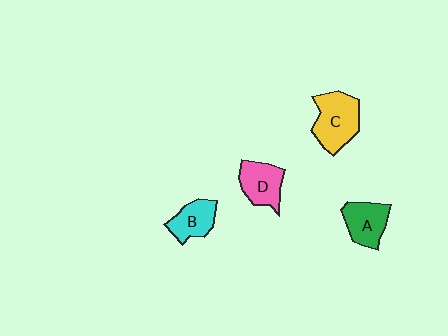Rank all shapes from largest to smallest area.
From largest to smallest: C (yellow), D (pink), A (green), B (cyan).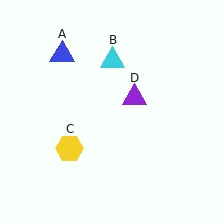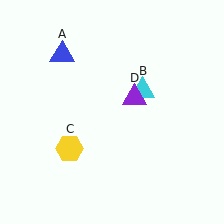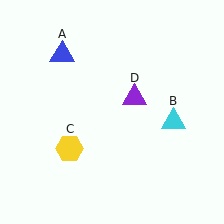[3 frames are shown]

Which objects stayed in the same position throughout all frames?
Blue triangle (object A) and yellow hexagon (object C) and purple triangle (object D) remained stationary.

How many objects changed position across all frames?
1 object changed position: cyan triangle (object B).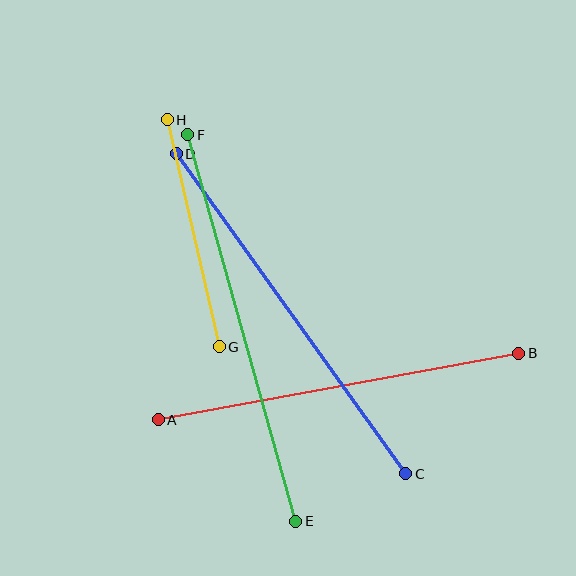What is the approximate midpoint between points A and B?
The midpoint is at approximately (338, 386) pixels.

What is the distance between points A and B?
The distance is approximately 366 pixels.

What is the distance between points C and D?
The distance is approximately 394 pixels.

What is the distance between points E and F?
The distance is approximately 401 pixels.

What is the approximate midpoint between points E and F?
The midpoint is at approximately (242, 328) pixels.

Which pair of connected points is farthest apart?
Points E and F are farthest apart.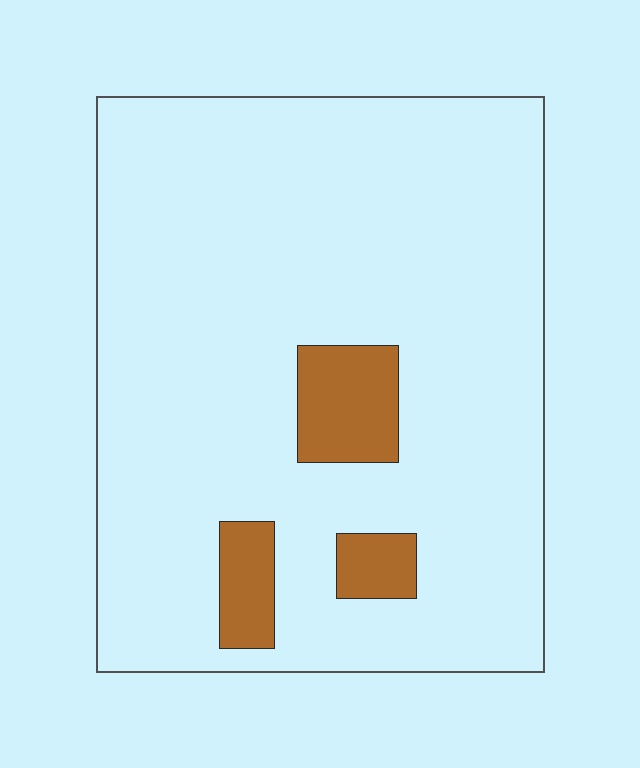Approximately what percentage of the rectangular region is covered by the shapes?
Approximately 10%.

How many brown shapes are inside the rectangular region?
3.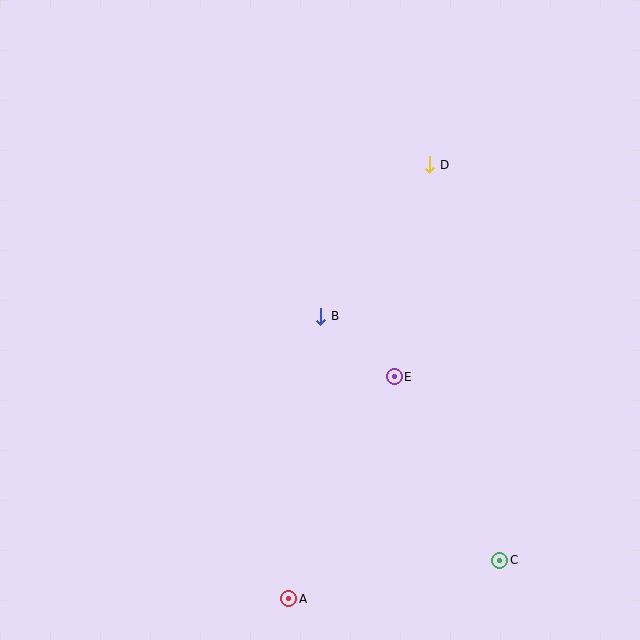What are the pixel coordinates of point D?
Point D is at (430, 165).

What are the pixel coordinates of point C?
Point C is at (500, 560).